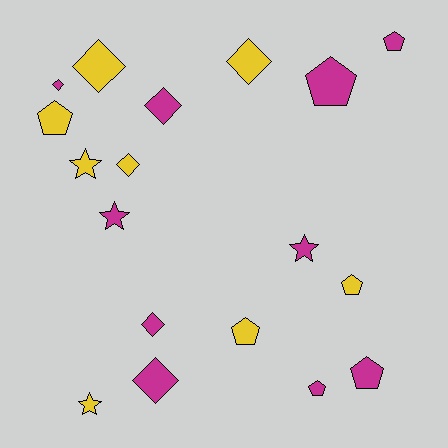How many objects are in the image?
There are 18 objects.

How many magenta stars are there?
There are 2 magenta stars.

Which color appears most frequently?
Magenta, with 10 objects.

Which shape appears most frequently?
Diamond, with 7 objects.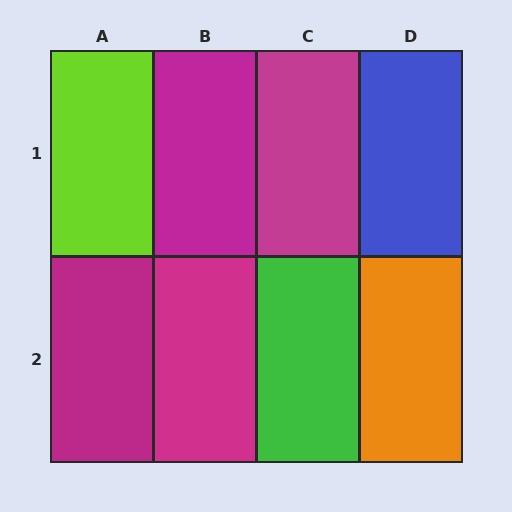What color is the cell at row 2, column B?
Magenta.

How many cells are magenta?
4 cells are magenta.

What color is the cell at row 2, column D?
Orange.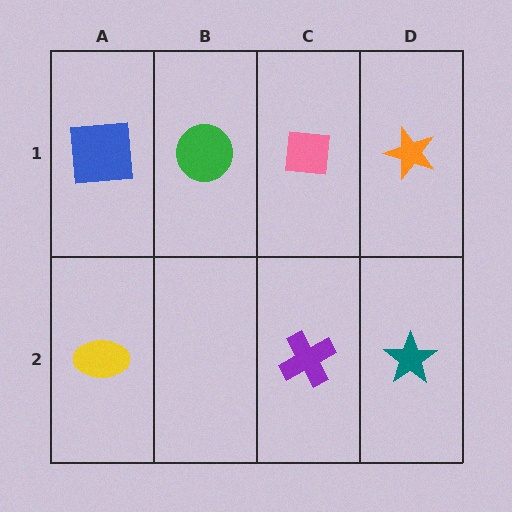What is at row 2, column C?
A purple cross.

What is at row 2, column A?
A yellow ellipse.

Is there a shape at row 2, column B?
No, that cell is empty.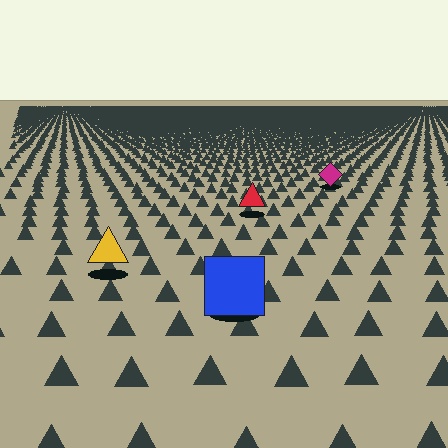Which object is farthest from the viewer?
The magenta diamond is farthest from the viewer. It appears smaller and the ground texture around it is denser.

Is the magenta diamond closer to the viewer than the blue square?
No. The blue square is closer — you can tell from the texture gradient: the ground texture is coarser near it.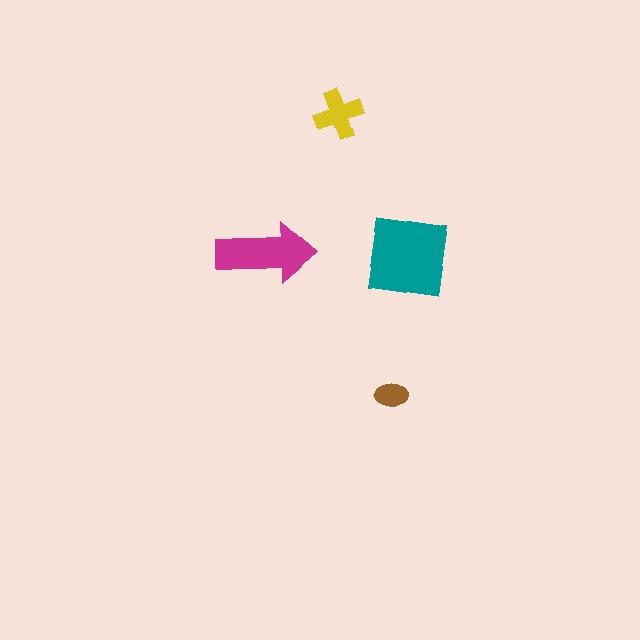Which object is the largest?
The teal square.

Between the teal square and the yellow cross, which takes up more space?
The teal square.